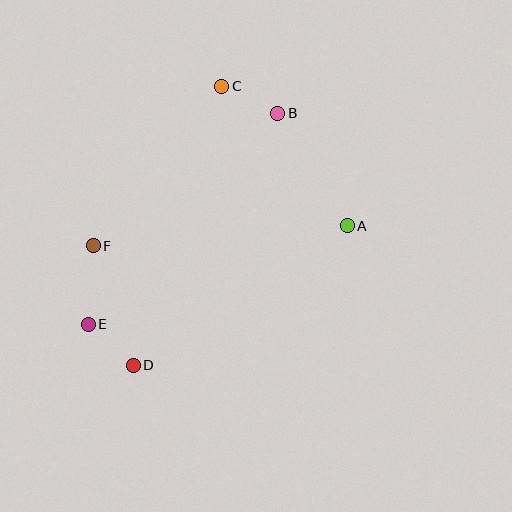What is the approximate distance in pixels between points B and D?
The distance between B and D is approximately 291 pixels.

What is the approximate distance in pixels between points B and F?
The distance between B and F is approximately 227 pixels.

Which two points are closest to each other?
Points D and E are closest to each other.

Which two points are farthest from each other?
Points C and D are farthest from each other.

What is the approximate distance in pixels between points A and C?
The distance between A and C is approximately 188 pixels.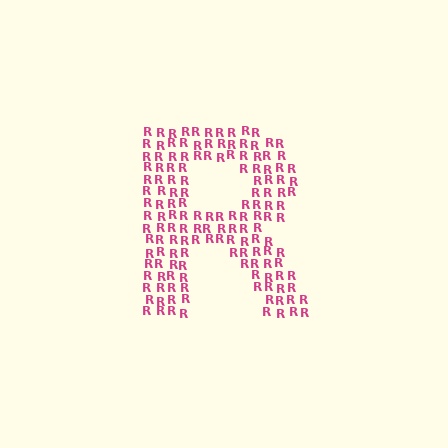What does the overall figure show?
The overall figure shows the letter R.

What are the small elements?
The small elements are letter R's.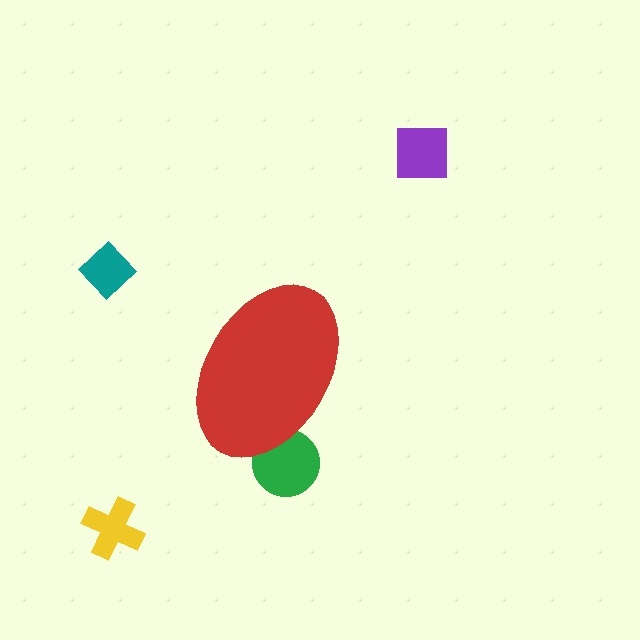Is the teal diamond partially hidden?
No, the teal diamond is fully visible.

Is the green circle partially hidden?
Yes, the green circle is partially hidden behind the red ellipse.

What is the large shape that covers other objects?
A red ellipse.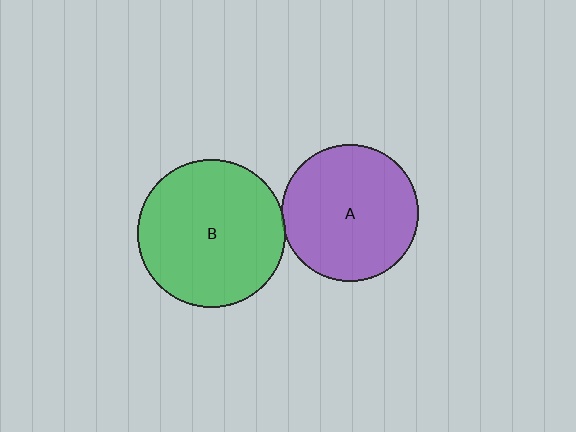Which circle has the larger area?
Circle B (green).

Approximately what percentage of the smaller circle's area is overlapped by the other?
Approximately 5%.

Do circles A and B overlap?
Yes.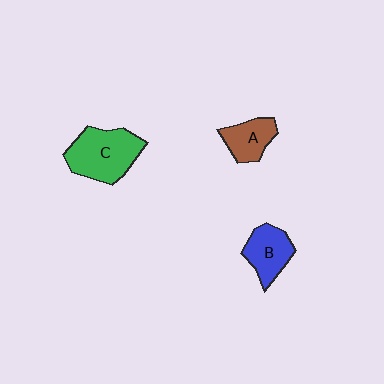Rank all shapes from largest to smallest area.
From largest to smallest: C (green), B (blue), A (brown).